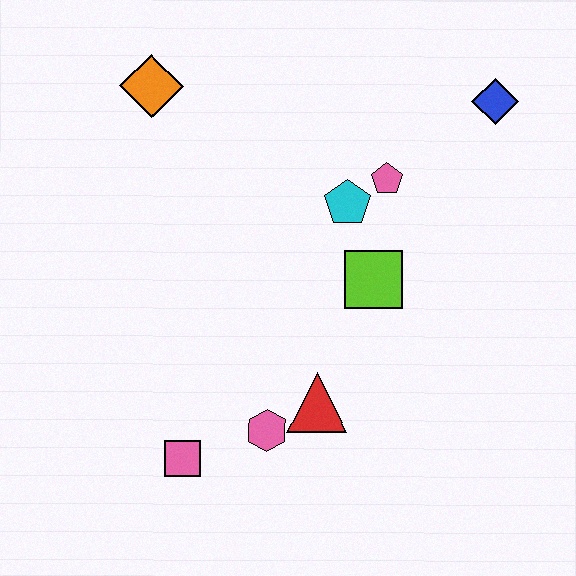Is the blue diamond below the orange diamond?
Yes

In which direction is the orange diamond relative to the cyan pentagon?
The orange diamond is to the left of the cyan pentagon.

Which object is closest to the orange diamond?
The cyan pentagon is closest to the orange diamond.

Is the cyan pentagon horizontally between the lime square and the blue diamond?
No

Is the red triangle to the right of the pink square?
Yes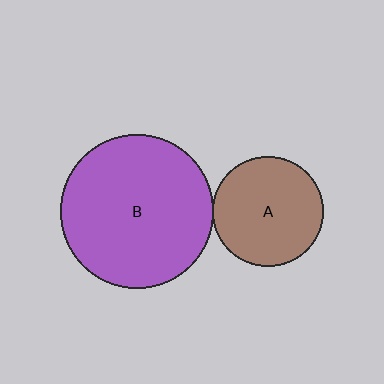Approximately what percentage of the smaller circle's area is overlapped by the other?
Approximately 5%.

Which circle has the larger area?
Circle B (purple).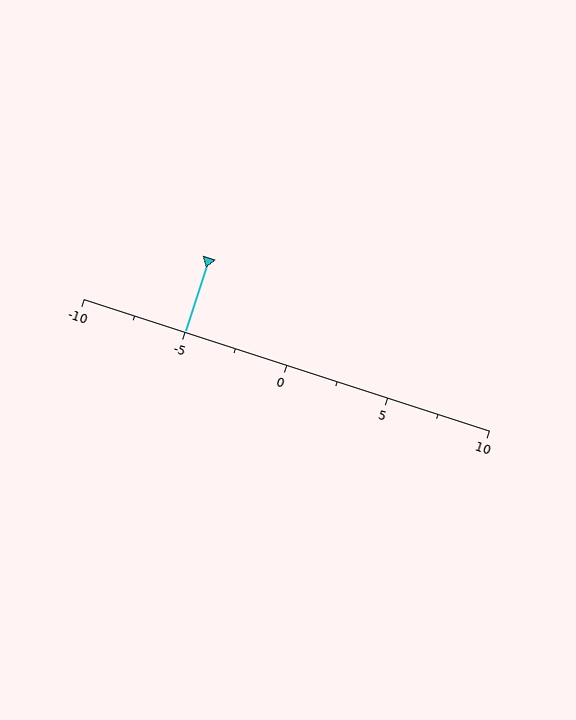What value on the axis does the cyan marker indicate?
The marker indicates approximately -5.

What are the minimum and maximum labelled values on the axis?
The axis runs from -10 to 10.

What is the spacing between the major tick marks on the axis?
The major ticks are spaced 5 apart.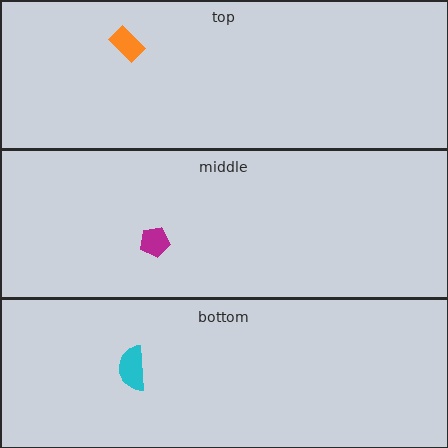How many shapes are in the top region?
1.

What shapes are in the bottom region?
The cyan semicircle.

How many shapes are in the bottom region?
1.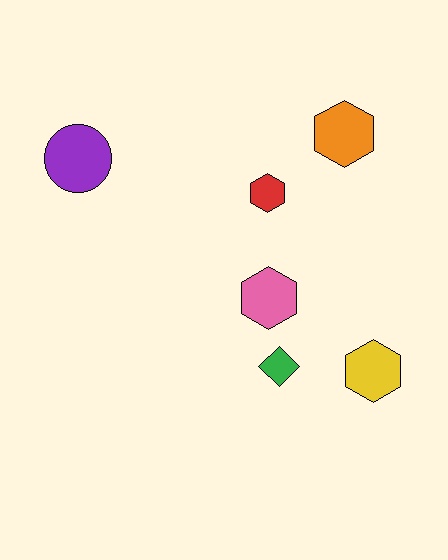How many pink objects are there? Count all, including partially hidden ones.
There is 1 pink object.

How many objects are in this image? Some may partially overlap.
There are 6 objects.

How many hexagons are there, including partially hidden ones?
There are 4 hexagons.